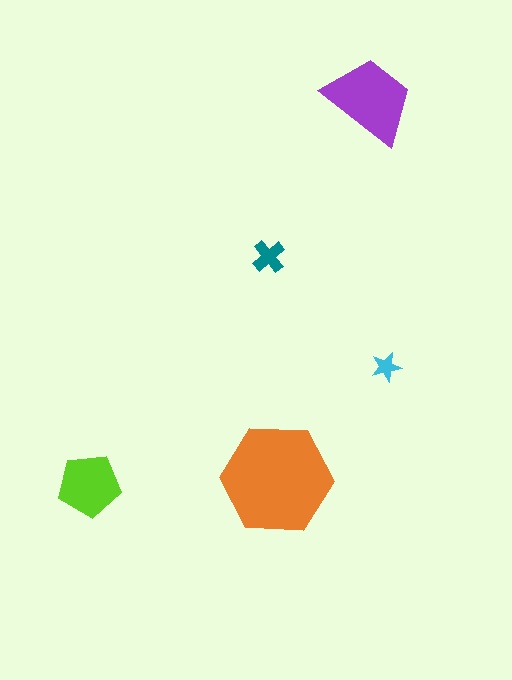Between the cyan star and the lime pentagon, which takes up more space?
The lime pentagon.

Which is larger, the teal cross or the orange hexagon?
The orange hexagon.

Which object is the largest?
The orange hexagon.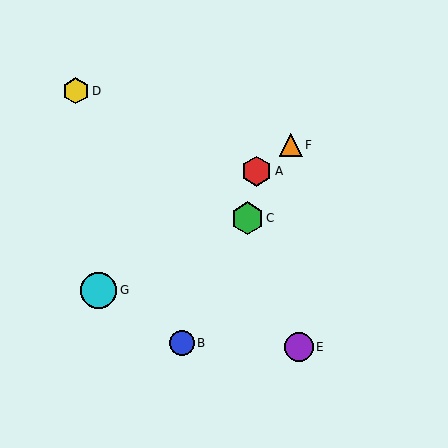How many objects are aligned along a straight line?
3 objects (A, F, G) are aligned along a straight line.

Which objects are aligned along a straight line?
Objects A, F, G are aligned along a straight line.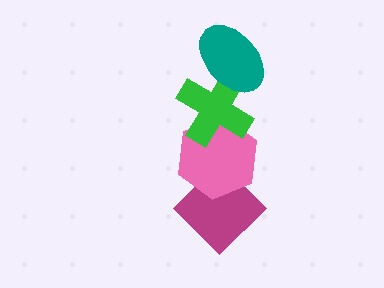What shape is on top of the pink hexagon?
The green cross is on top of the pink hexagon.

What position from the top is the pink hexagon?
The pink hexagon is 3rd from the top.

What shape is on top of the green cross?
The teal ellipse is on top of the green cross.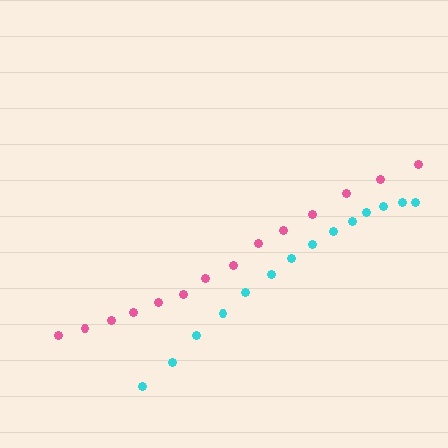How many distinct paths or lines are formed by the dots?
There are 2 distinct paths.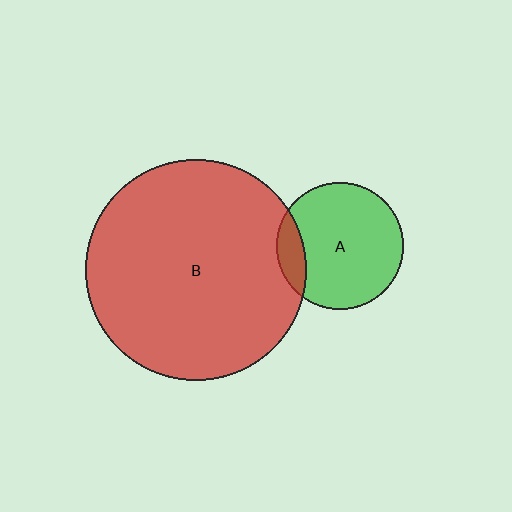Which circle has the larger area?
Circle B (red).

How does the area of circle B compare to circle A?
Approximately 3.1 times.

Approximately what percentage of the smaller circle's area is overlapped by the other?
Approximately 15%.